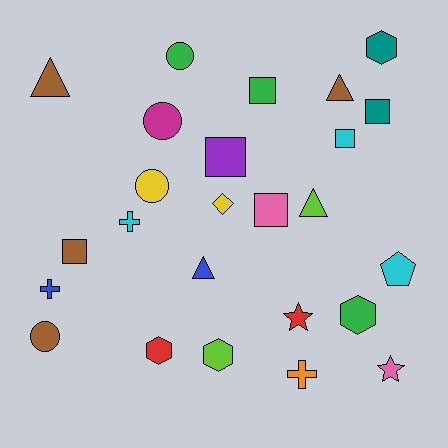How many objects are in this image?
There are 25 objects.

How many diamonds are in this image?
There is 1 diamond.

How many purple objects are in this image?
There is 1 purple object.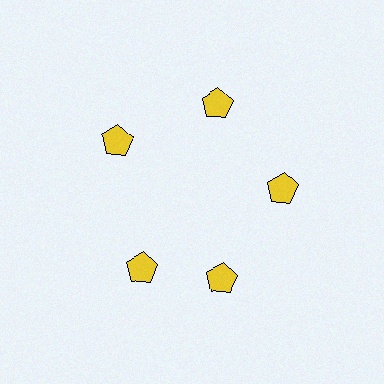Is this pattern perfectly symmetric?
No. The 5 yellow pentagons are arranged in a ring, but one element near the 8 o'clock position is rotated out of alignment along the ring, breaking the 5-fold rotational symmetry.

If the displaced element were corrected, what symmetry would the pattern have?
It would have 5-fold rotational symmetry — the pattern would map onto itself every 72 degrees.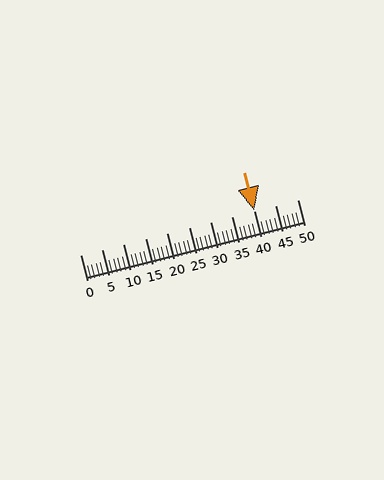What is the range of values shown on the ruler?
The ruler shows values from 0 to 50.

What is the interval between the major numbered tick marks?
The major tick marks are spaced 5 units apart.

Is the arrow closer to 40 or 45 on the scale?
The arrow is closer to 40.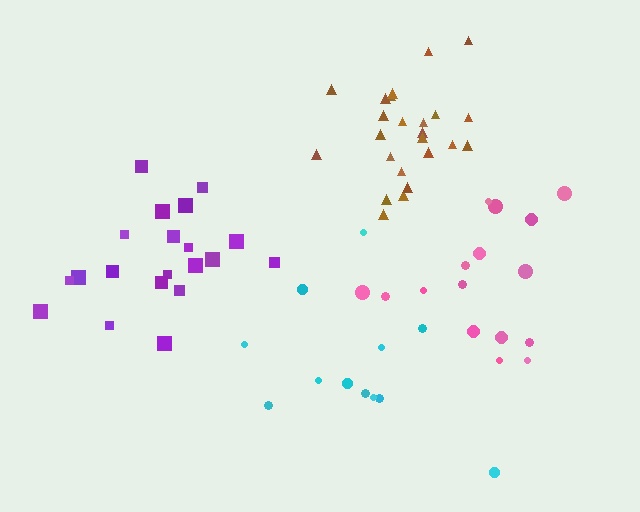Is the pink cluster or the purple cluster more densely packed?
Purple.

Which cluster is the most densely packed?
Brown.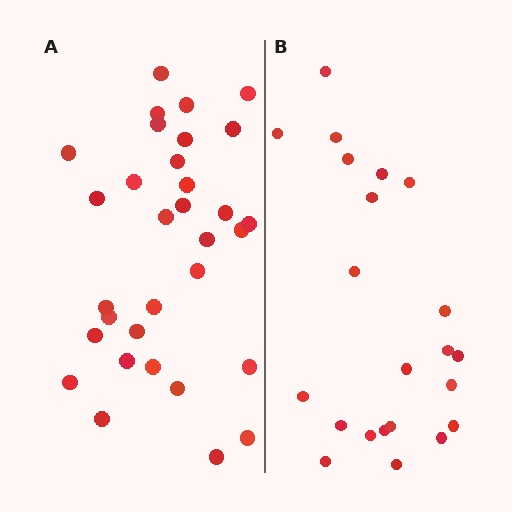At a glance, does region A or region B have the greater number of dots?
Region A (the left region) has more dots.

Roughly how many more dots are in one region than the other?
Region A has roughly 10 or so more dots than region B.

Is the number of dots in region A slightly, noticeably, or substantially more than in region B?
Region A has substantially more. The ratio is roughly 1.5 to 1.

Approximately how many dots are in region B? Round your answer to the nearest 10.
About 20 dots. (The exact count is 22, which rounds to 20.)